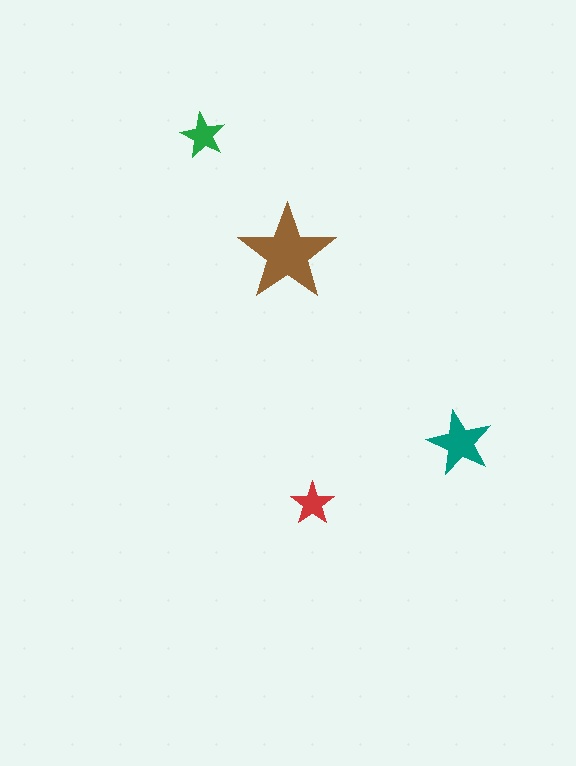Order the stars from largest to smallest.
the brown one, the teal one, the green one, the red one.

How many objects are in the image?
There are 4 objects in the image.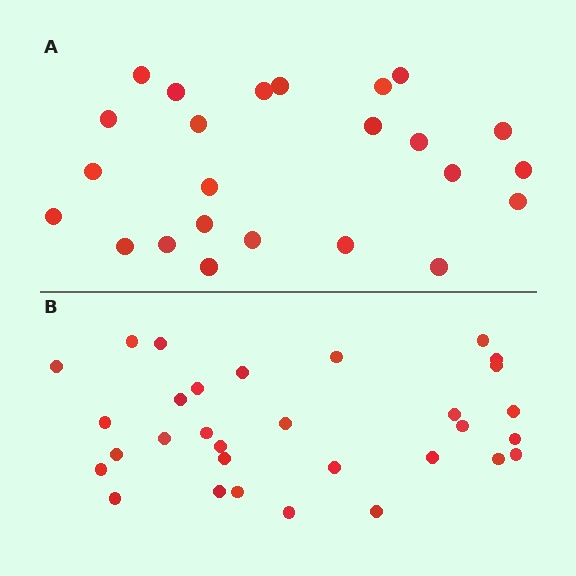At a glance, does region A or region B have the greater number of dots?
Region B (the bottom region) has more dots.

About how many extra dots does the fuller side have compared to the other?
Region B has roughly 8 or so more dots than region A.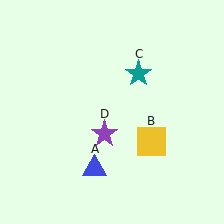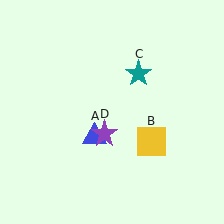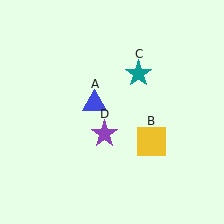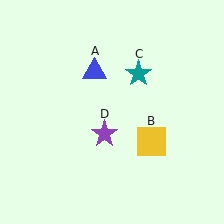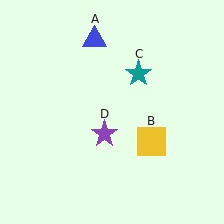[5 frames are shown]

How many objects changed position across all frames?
1 object changed position: blue triangle (object A).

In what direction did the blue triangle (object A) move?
The blue triangle (object A) moved up.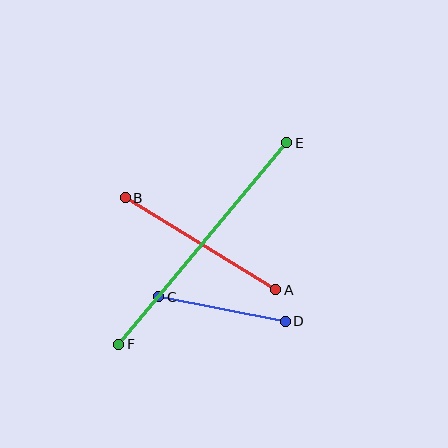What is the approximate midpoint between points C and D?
The midpoint is at approximately (222, 309) pixels.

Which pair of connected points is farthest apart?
Points E and F are farthest apart.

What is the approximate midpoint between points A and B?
The midpoint is at approximately (201, 244) pixels.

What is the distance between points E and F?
The distance is approximately 262 pixels.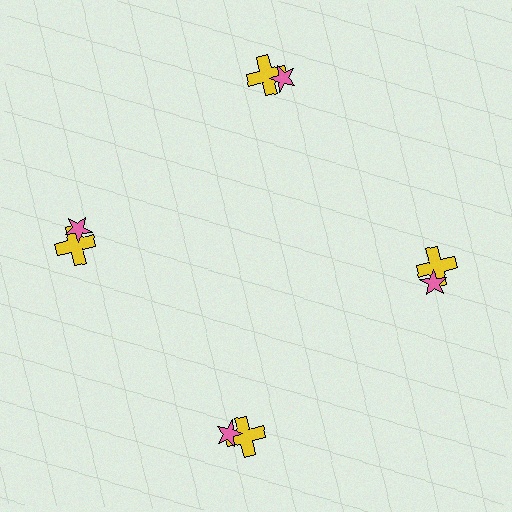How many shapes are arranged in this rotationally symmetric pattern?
There are 8 shapes, arranged in 4 groups of 2.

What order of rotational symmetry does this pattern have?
This pattern has 4-fold rotational symmetry.